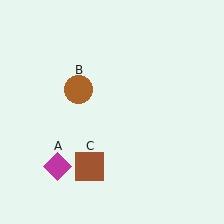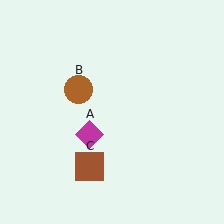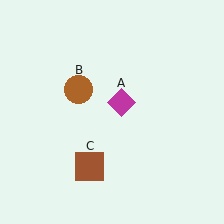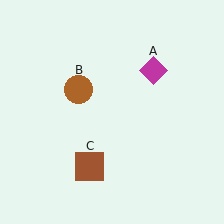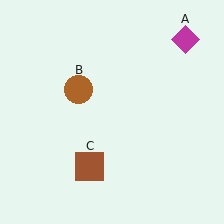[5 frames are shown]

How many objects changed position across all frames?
1 object changed position: magenta diamond (object A).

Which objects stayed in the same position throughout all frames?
Brown circle (object B) and brown square (object C) remained stationary.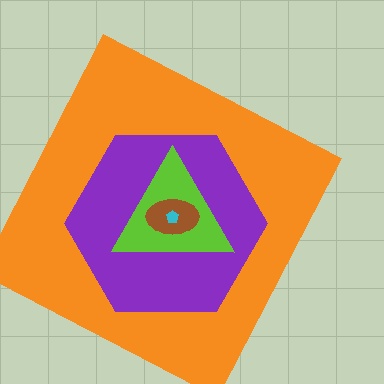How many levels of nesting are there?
5.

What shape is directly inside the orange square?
The purple hexagon.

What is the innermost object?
The cyan pentagon.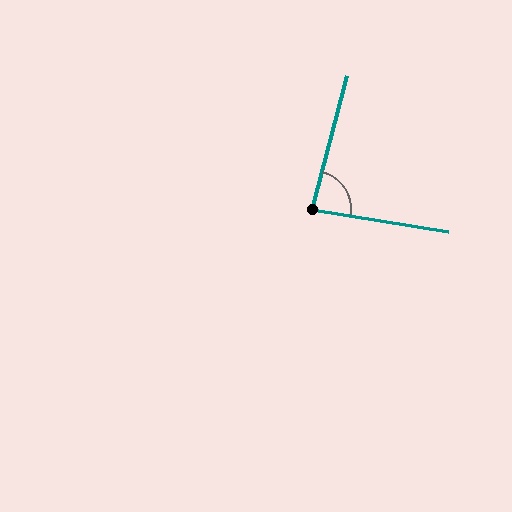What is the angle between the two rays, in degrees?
Approximately 85 degrees.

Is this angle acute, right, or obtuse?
It is acute.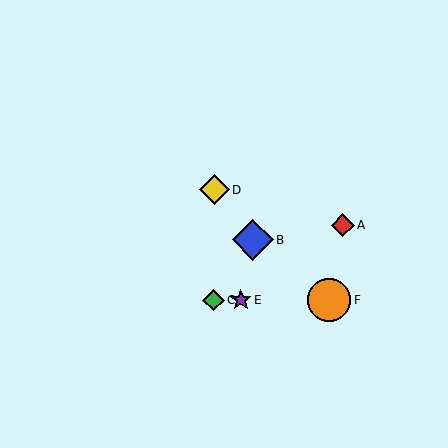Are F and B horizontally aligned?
No, F is at y≈300 and B is at y≈240.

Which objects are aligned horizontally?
Objects C, E, F are aligned horizontally.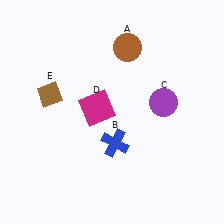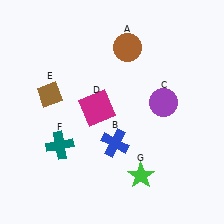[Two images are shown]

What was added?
A teal cross (F), a green star (G) were added in Image 2.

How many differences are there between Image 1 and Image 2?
There are 2 differences between the two images.